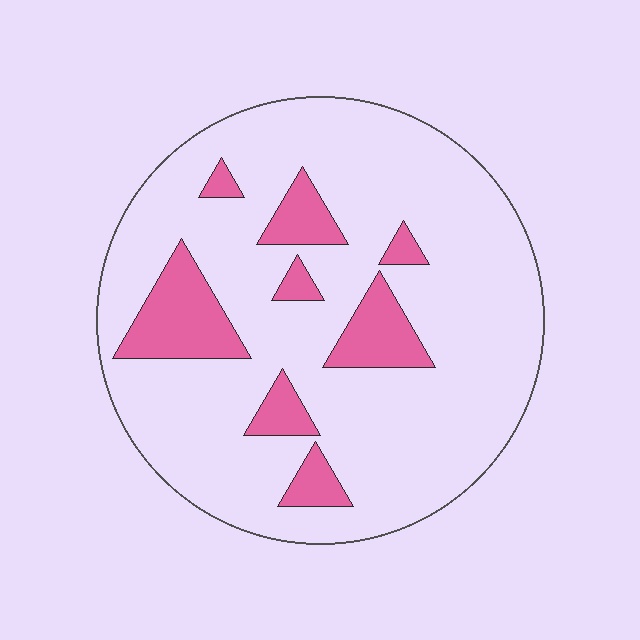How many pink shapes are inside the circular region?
8.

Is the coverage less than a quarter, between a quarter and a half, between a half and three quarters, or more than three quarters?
Less than a quarter.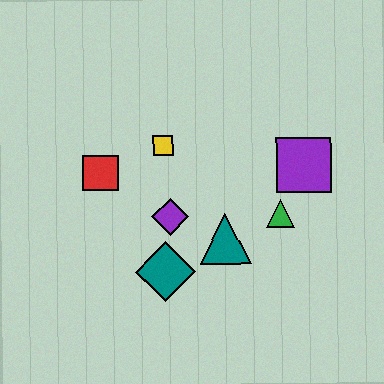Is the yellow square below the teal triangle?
No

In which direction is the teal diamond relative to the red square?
The teal diamond is below the red square.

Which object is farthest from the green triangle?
The red square is farthest from the green triangle.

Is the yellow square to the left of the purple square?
Yes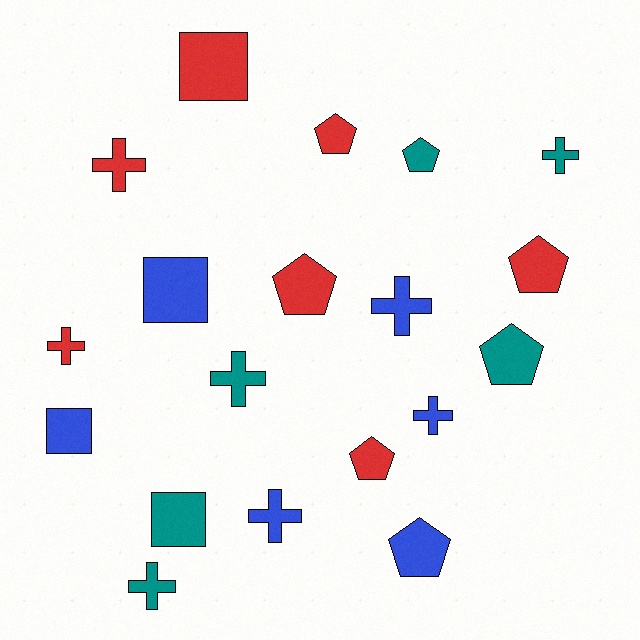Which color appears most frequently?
Red, with 7 objects.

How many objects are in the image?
There are 19 objects.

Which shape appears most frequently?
Cross, with 8 objects.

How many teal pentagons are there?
There are 2 teal pentagons.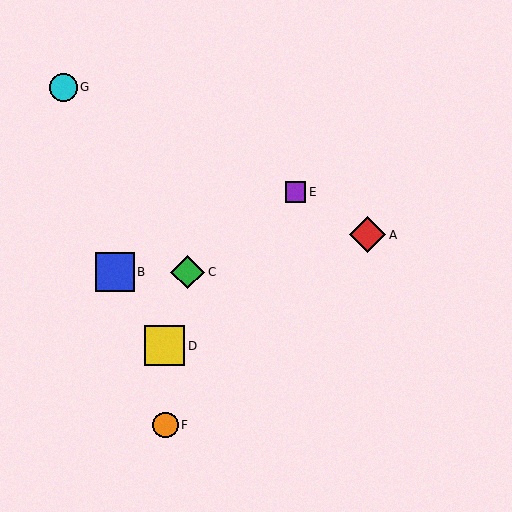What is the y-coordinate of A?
Object A is at y≈235.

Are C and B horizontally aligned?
Yes, both are at y≈272.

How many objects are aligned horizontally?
2 objects (B, C) are aligned horizontally.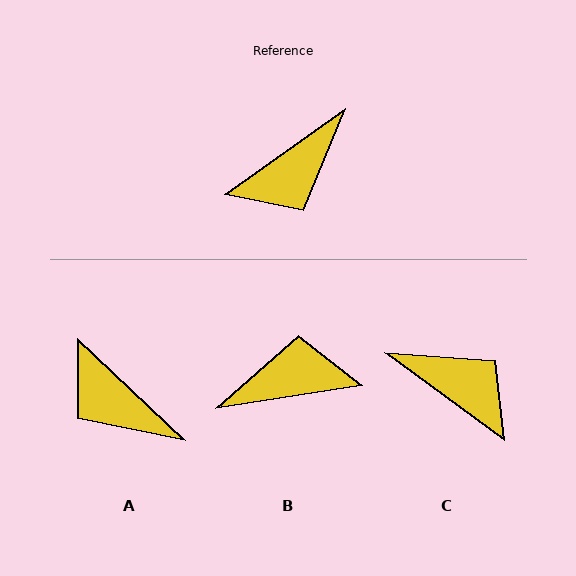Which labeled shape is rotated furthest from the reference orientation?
B, about 154 degrees away.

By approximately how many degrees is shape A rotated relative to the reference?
Approximately 79 degrees clockwise.